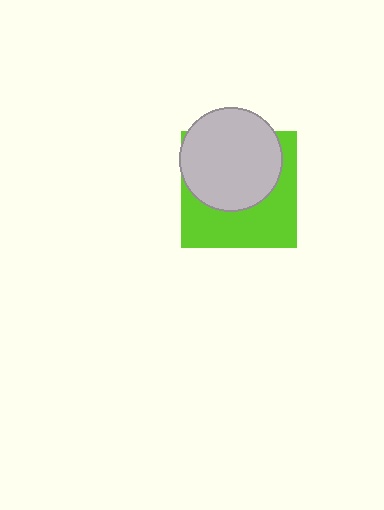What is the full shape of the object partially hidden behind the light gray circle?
The partially hidden object is a lime square.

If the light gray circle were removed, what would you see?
You would see the complete lime square.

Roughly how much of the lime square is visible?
About half of it is visible (roughly 48%).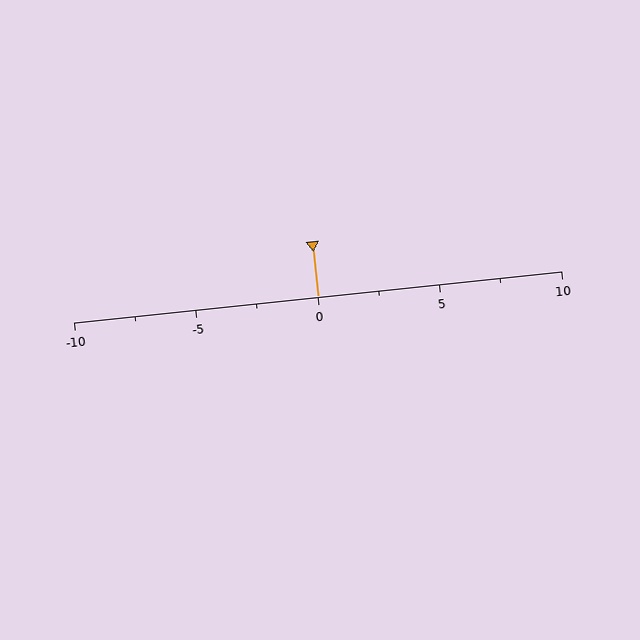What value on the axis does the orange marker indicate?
The marker indicates approximately 0.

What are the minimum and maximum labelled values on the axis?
The axis runs from -10 to 10.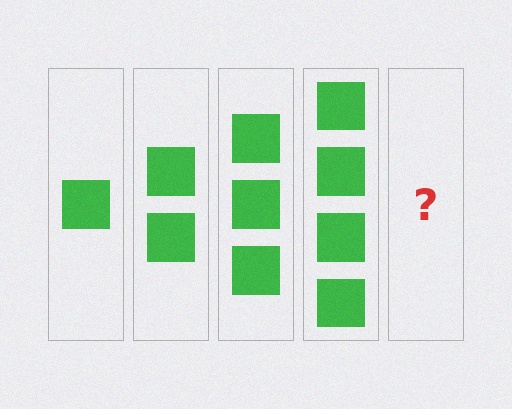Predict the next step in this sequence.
The next step is 5 squares.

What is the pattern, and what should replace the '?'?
The pattern is that each step adds one more square. The '?' should be 5 squares.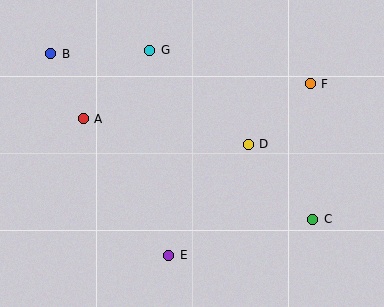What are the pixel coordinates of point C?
Point C is at (313, 219).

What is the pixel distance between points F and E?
The distance between F and E is 222 pixels.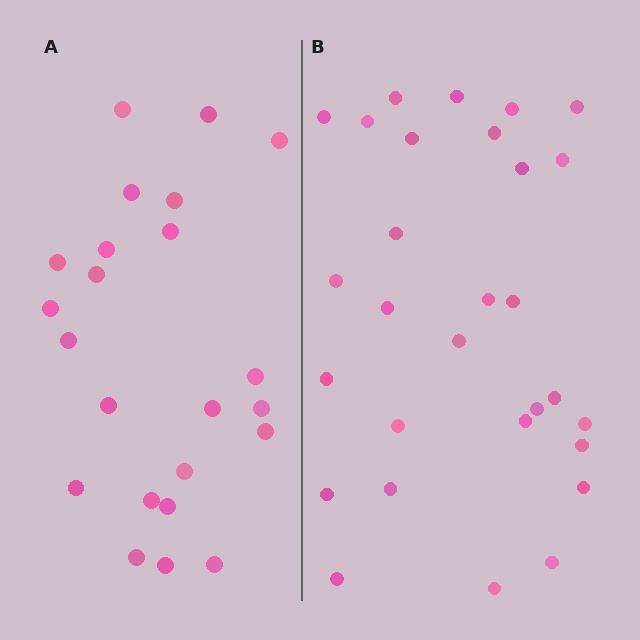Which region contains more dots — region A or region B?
Region B (the right region) has more dots.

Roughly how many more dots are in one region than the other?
Region B has about 6 more dots than region A.